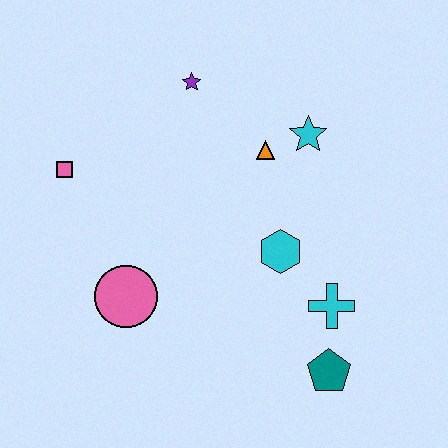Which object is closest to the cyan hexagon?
The cyan cross is closest to the cyan hexagon.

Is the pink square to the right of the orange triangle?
No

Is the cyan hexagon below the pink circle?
No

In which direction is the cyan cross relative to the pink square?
The cyan cross is to the right of the pink square.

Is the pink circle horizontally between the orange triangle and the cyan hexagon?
No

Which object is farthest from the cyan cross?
The pink square is farthest from the cyan cross.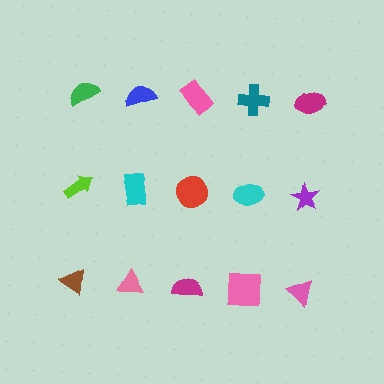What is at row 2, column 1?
A lime arrow.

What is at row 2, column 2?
A cyan rectangle.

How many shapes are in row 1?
5 shapes.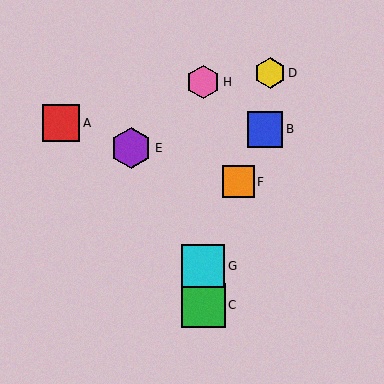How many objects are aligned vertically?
3 objects (C, G, H) are aligned vertically.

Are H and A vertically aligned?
No, H is at x≈203 and A is at x≈61.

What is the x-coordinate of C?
Object C is at x≈203.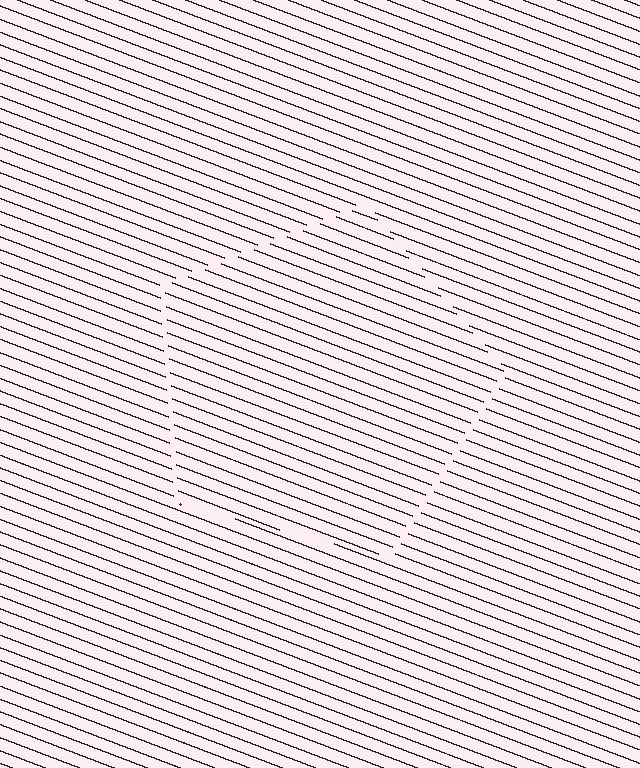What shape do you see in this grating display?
An illusory pentagon. The interior of the shape contains the same grating, shifted by half a period — the contour is defined by the phase discontinuity where line-ends from the inner and outer gratings abut.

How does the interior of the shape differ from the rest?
The interior of the shape contains the same grating, shifted by half a period — the contour is defined by the phase discontinuity where line-ends from the inner and outer gratings abut.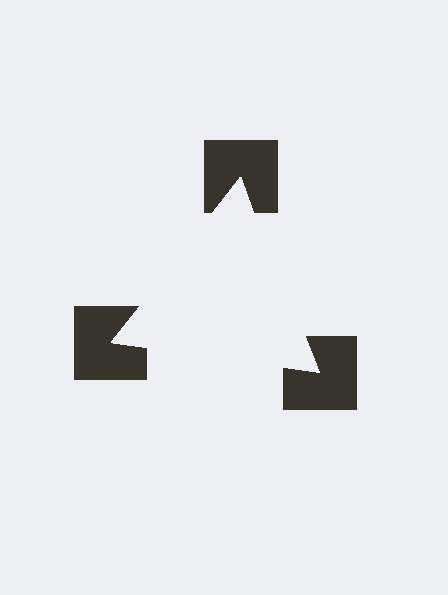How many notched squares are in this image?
There are 3 — one at each vertex of the illusory triangle.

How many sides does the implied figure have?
3 sides.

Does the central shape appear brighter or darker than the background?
It typically appears slightly brighter than the background, even though no actual brightness change is drawn.